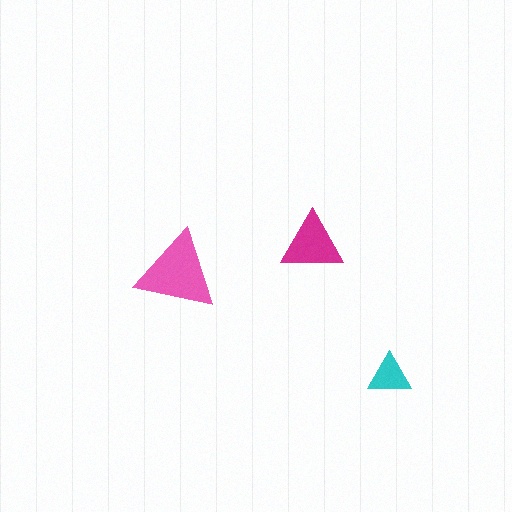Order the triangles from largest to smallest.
the pink one, the magenta one, the cyan one.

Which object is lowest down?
The cyan triangle is bottommost.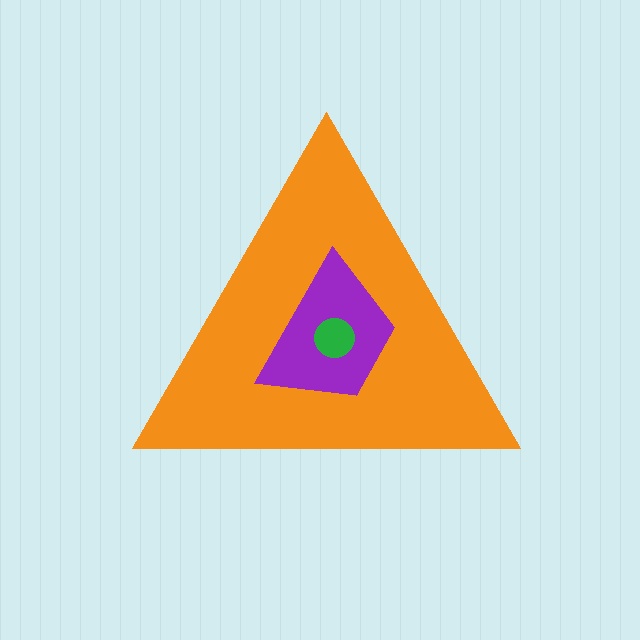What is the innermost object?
The green circle.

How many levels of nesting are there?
3.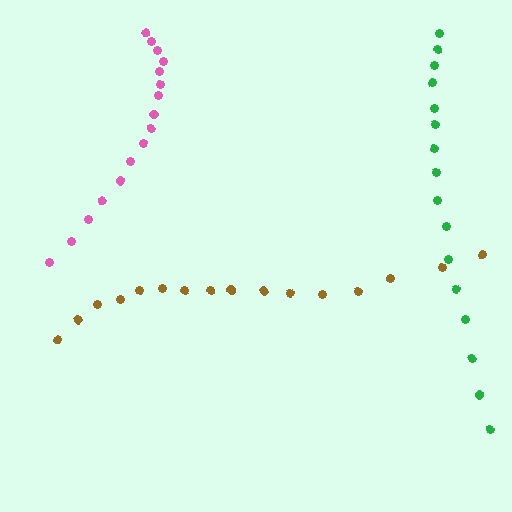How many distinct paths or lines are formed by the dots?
There are 3 distinct paths.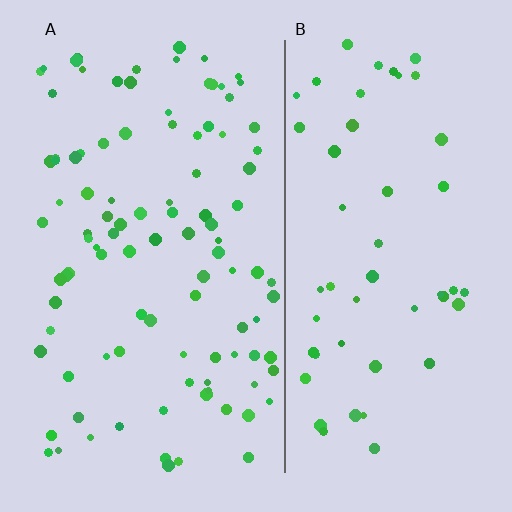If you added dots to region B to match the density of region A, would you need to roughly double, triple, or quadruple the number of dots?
Approximately double.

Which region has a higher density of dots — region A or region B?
A (the left).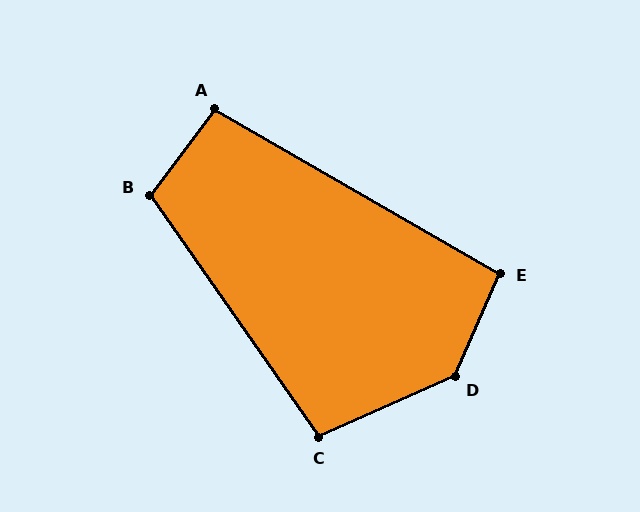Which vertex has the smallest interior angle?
E, at approximately 96 degrees.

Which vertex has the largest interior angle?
D, at approximately 138 degrees.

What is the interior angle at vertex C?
Approximately 101 degrees (obtuse).